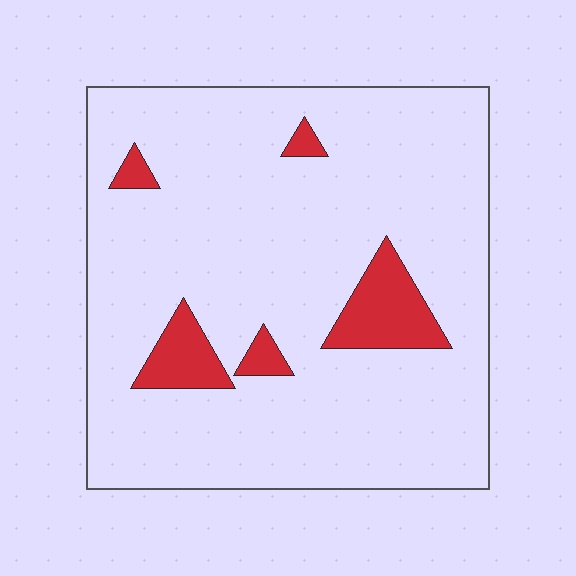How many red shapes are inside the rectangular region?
5.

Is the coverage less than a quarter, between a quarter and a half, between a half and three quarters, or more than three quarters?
Less than a quarter.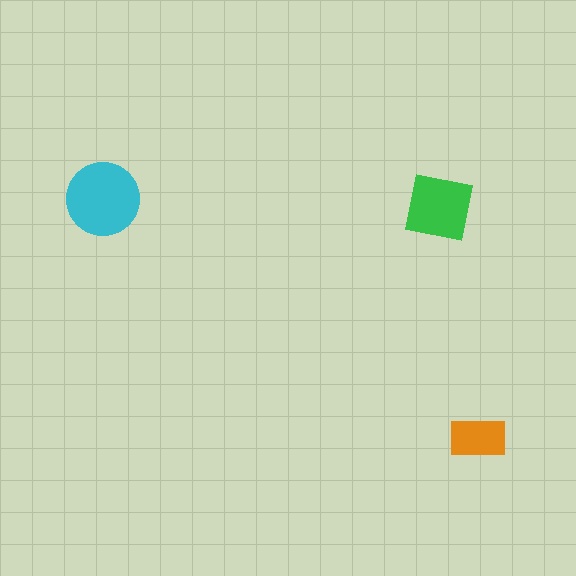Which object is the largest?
The cyan circle.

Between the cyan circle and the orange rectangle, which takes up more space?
The cyan circle.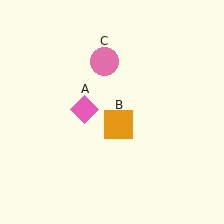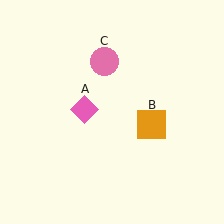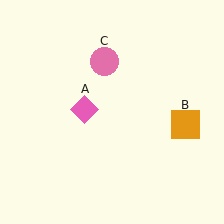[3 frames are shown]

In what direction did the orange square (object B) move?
The orange square (object B) moved right.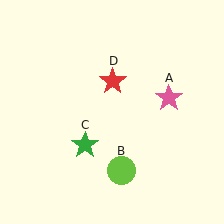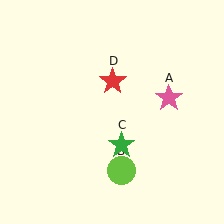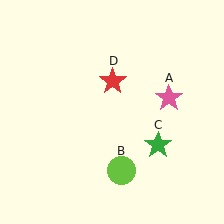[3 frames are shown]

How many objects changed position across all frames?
1 object changed position: green star (object C).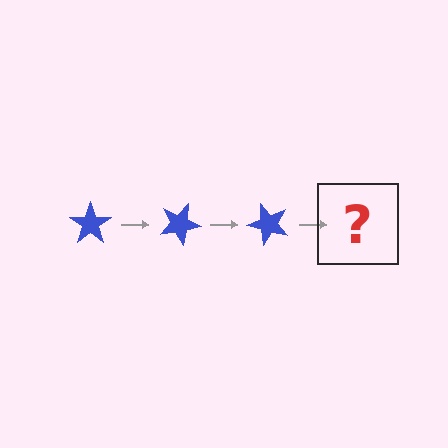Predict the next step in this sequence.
The next step is a blue star rotated 75 degrees.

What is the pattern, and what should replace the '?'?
The pattern is that the star rotates 25 degrees each step. The '?' should be a blue star rotated 75 degrees.